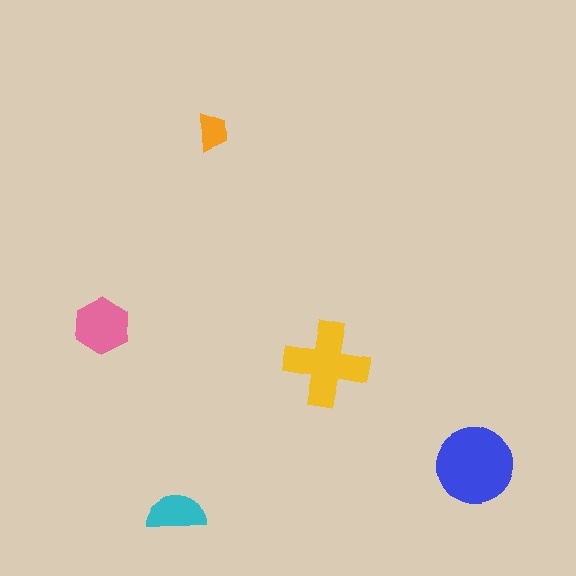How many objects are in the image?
There are 5 objects in the image.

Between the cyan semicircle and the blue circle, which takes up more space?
The blue circle.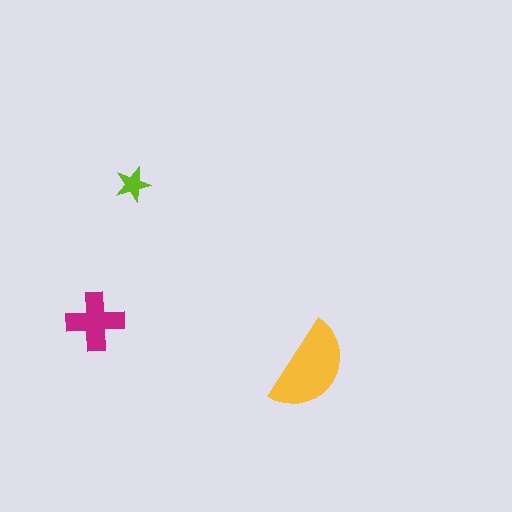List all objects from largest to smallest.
The yellow semicircle, the magenta cross, the lime star.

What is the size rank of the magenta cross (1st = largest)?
2nd.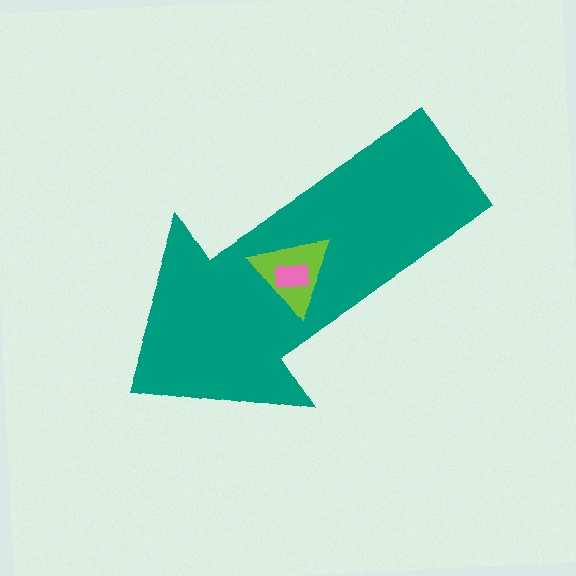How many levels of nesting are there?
3.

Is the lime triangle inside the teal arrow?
Yes.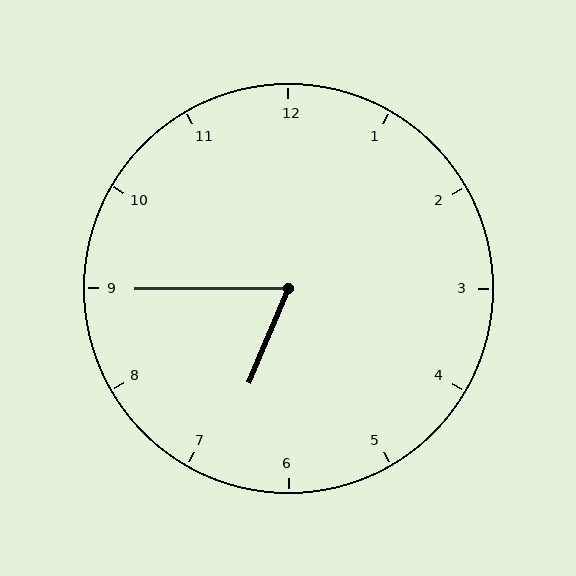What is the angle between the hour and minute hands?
Approximately 68 degrees.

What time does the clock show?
6:45.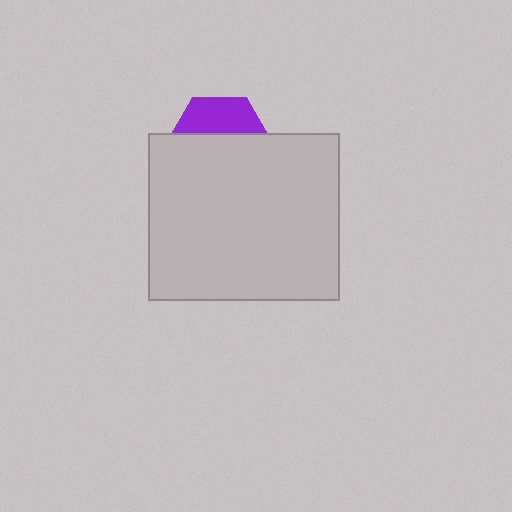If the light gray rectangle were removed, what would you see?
You would see the complete purple hexagon.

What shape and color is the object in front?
The object in front is a light gray rectangle.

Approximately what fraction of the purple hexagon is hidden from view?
Roughly 65% of the purple hexagon is hidden behind the light gray rectangle.